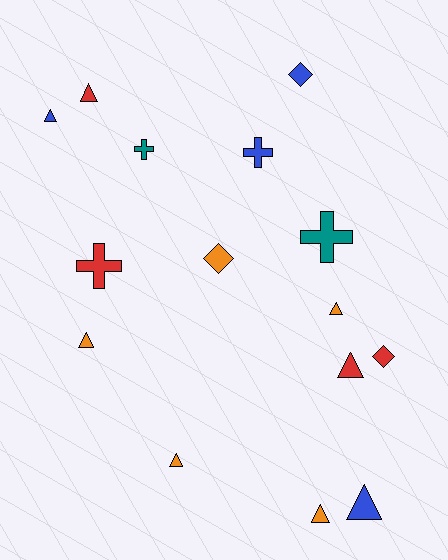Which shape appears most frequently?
Triangle, with 8 objects.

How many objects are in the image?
There are 15 objects.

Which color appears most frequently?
Orange, with 5 objects.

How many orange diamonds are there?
There is 1 orange diamond.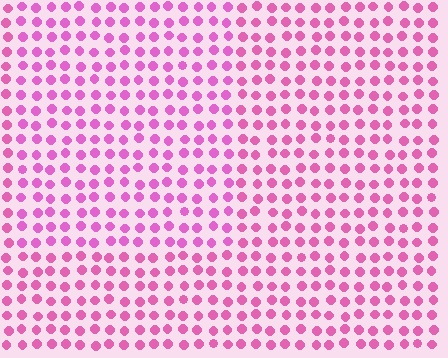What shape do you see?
I see a rectangle.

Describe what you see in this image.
The image is filled with small pink elements in a uniform arrangement. A rectangle-shaped region is visible where the elements are tinted to a slightly different hue, forming a subtle color boundary.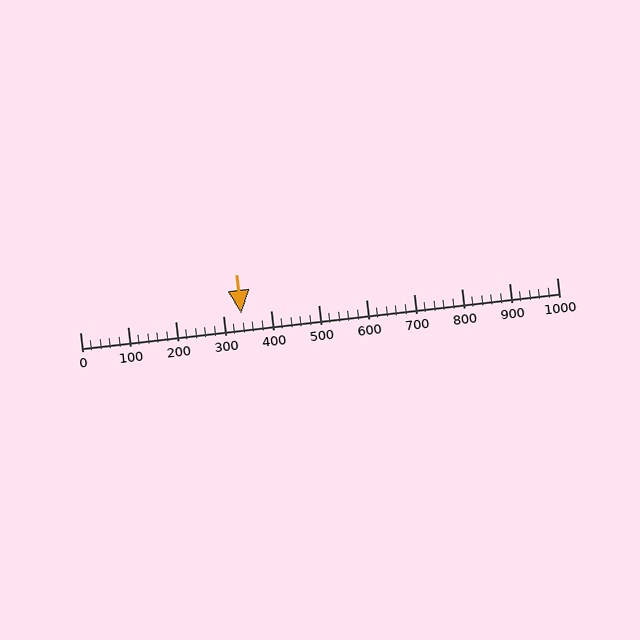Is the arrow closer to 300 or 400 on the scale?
The arrow is closer to 300.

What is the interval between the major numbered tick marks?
The major tick marks are spaced 100 units apart.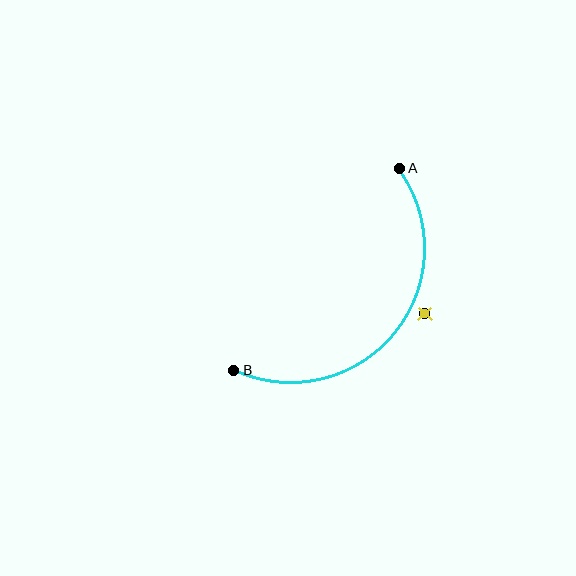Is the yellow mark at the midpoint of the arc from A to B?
No — the yellow mark does not lie on the arc at all. It sits slightly outside the curve.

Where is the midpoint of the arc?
The arc midpoint is the point on the curve farthest from the straight line joining A and B. It sits below and to the right of that line.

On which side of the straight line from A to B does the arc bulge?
The arc bulges below and to the right of the straight line connecting A and B.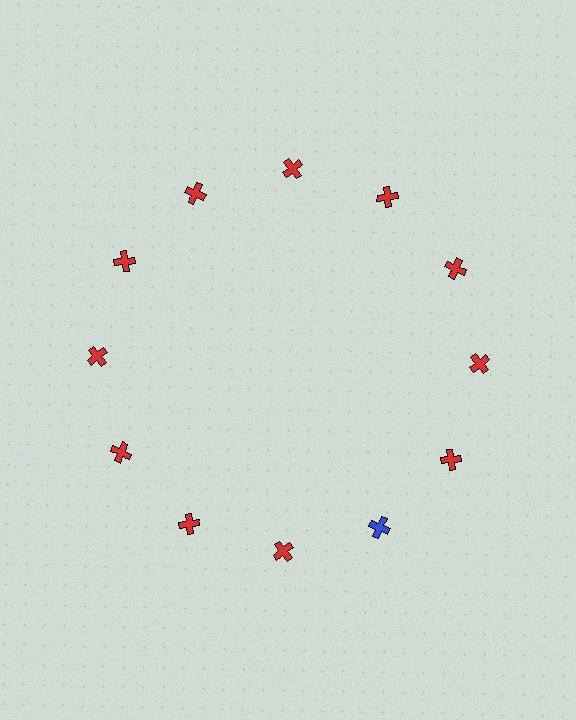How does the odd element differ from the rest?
It has a different color: blue instead of red.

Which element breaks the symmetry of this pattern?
The blue cross at roughly the 5 o'clock position breaks the symmetry. All other shapes are red crosses.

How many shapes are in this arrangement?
There are 12 shapes arranged in a ring pattern.